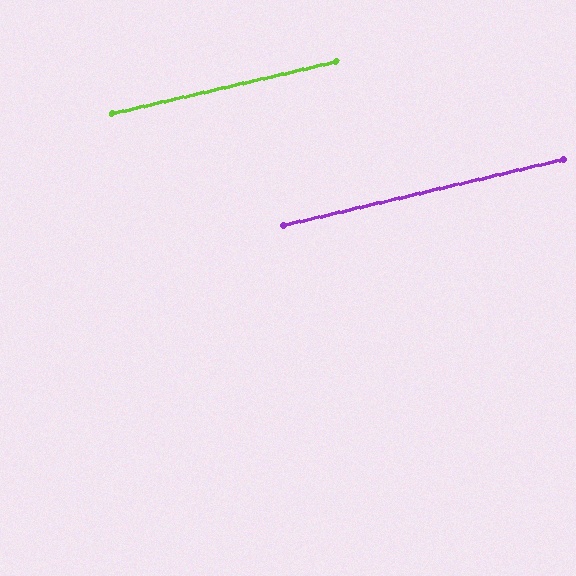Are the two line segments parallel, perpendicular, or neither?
Parallel — their directions differ by only 0.2°.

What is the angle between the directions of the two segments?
Approximately 0 degrees.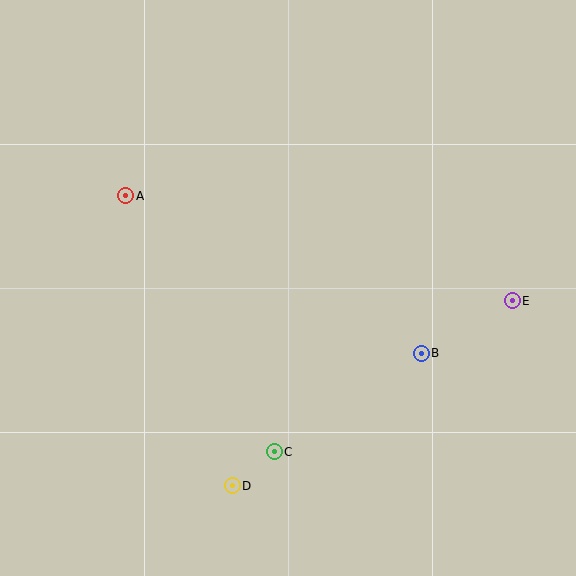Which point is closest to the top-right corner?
Point E is closest to the top-right corner.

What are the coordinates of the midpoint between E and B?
The midpoint between E and B is at (467, 327).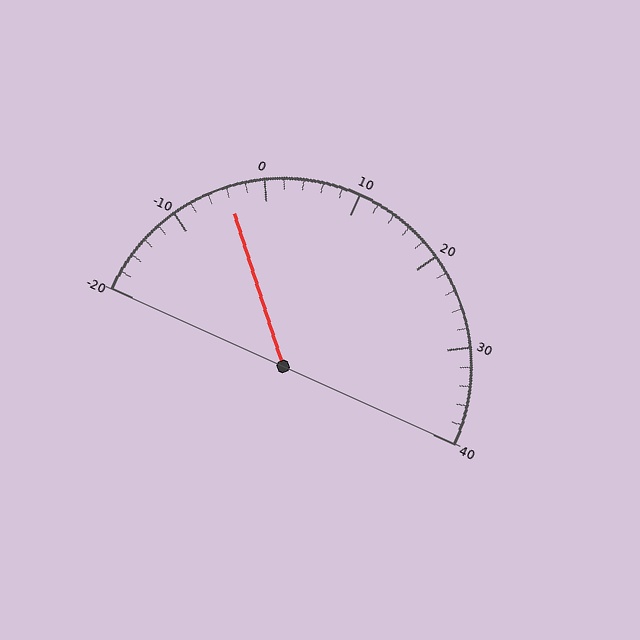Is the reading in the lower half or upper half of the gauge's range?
The reading is in the lower half of the range (-20 to 40).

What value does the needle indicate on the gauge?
The needle indicates approximately -4.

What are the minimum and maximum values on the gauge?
The gauge ranges from -20 to 40.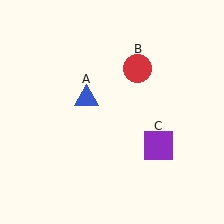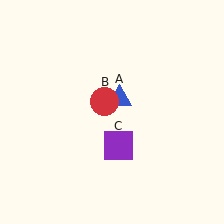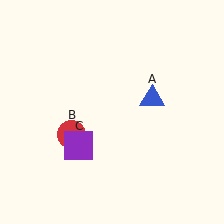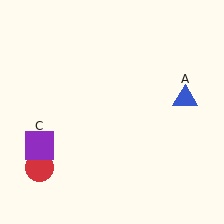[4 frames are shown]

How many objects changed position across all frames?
3 objects changed position: blue triangle (object A), red circle (object B), purple square (object C).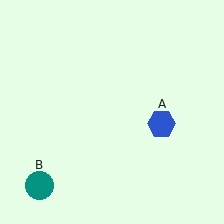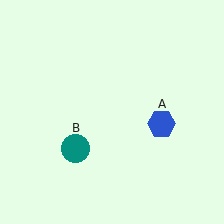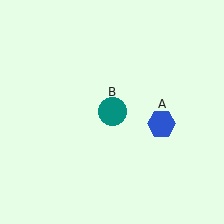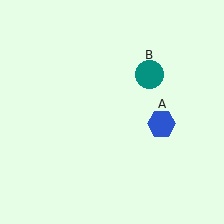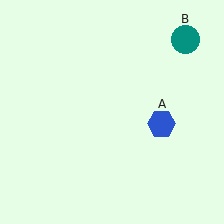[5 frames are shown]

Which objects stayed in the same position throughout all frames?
Blue hexagon (object A) remained stationary.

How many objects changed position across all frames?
1 object changed position: teal circle (object B).